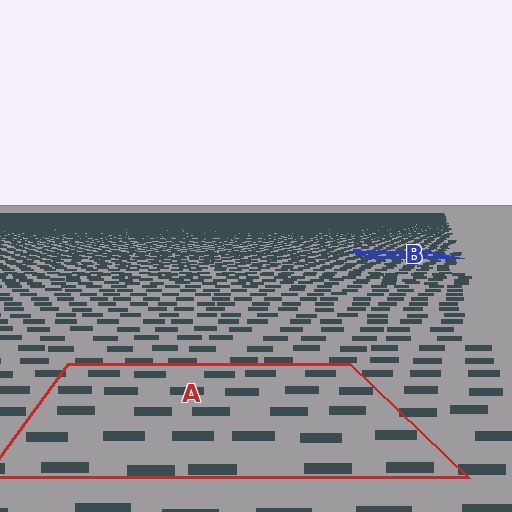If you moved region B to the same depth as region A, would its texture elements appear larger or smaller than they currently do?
They would appear larger. At a closer depth, the same texture elements are projected at a bigger on-screen size.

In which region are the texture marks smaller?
The texture marks are smaller in region B, because it is farther away.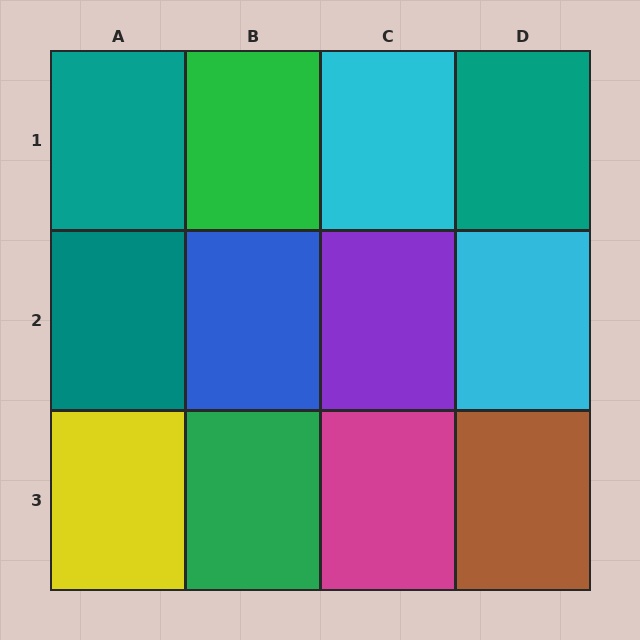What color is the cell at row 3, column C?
Magenta.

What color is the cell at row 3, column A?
Yellow.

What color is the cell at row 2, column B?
Blue.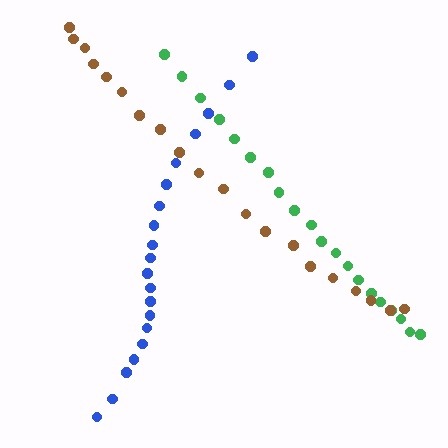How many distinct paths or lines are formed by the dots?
There are 3 distinct paths.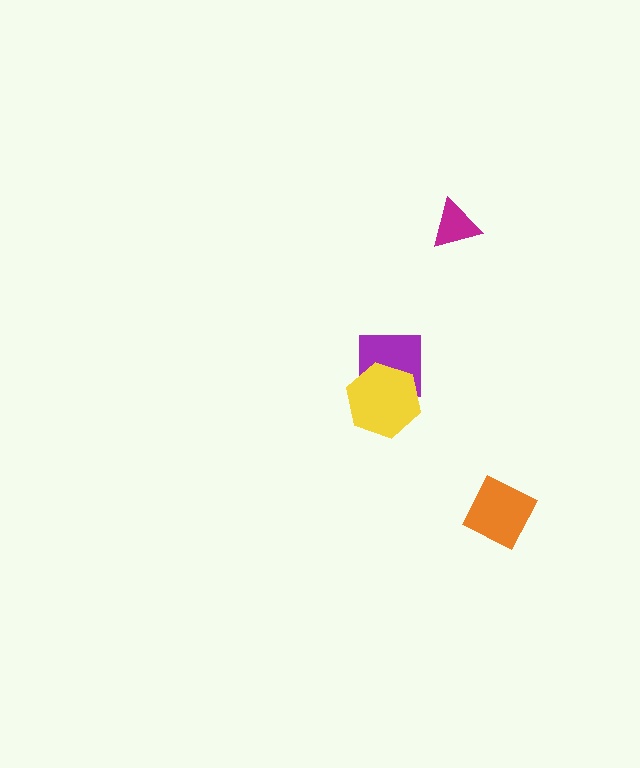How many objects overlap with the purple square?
1 object overlaps with the purple square.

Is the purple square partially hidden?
Yes, it is partially covered by another shape.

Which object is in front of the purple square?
The yellow hexagon is in front of the purple square.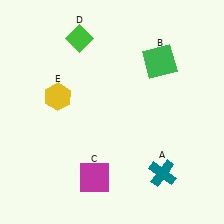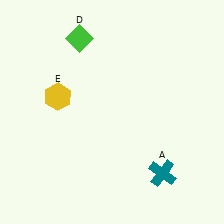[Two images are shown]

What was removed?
The magenta square (C), the green square (B) were removed in Image 2.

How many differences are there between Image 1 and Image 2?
There are 2 differences between the two images.